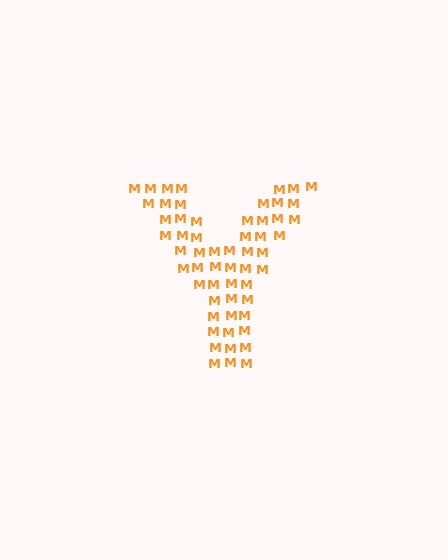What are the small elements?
The small elements are letter M's.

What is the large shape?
The large shape is the letter Y.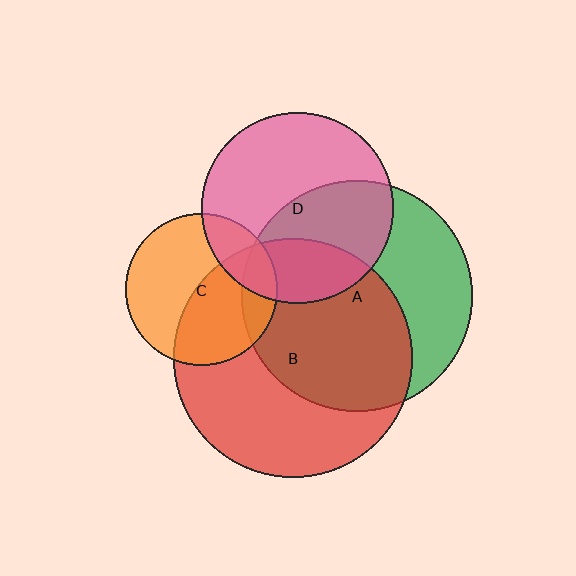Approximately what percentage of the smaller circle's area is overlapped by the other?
Approximately 45%.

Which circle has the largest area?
Circle B (red).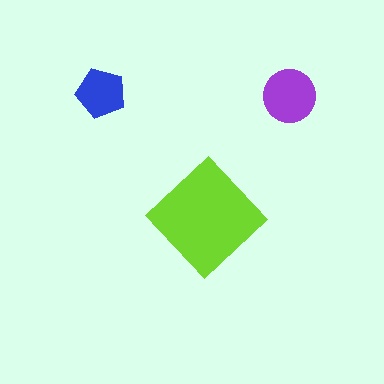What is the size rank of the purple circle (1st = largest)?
2nd.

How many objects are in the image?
There are 3 objects in the image.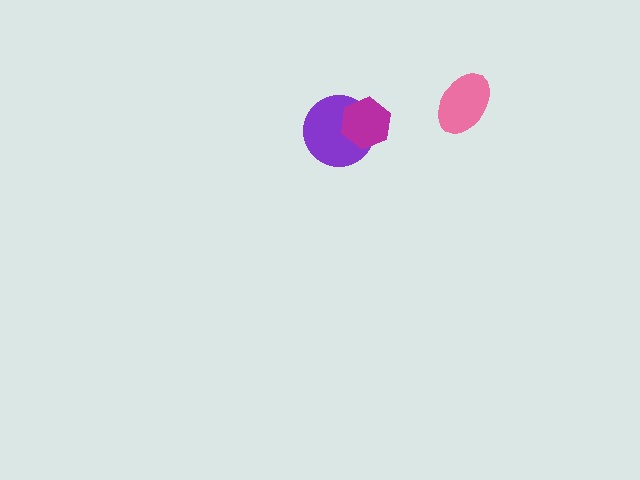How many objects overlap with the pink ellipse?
0 objects overlap with the pink ellipse.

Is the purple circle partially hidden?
Yes, it is partially covered by another shape.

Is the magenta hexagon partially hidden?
No, no other shape covers it.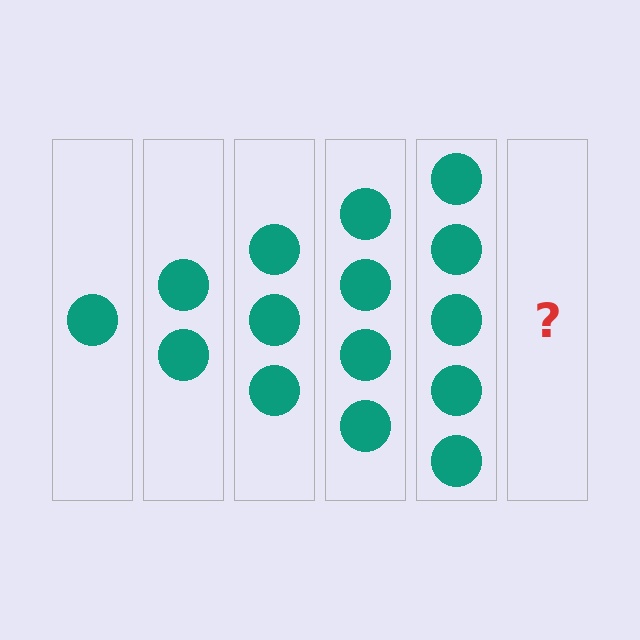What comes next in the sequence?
The next element should be 6 circles.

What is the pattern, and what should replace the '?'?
The pattern is that each step adds one more circle. The '?' should be 6 circles.